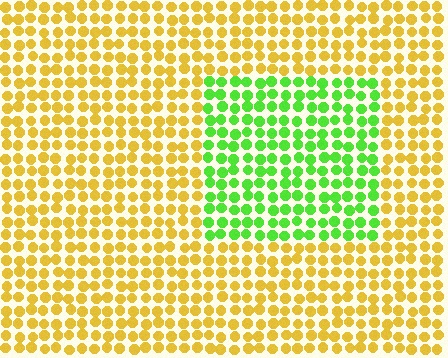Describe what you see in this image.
The image is filled with small yellow elements in a uniform arrangement. A rectangle-shaped region is visible where the elements are tinted to a slightly different hue, forming a subtle color boundary.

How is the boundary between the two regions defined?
The boundary is defined purely by a slight shift in hue (about 64 degrees). Spacing, size, and orientation are identical on both sides.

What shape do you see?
I see a rectangle.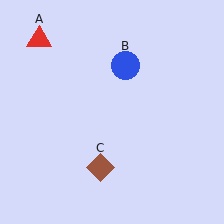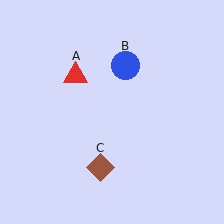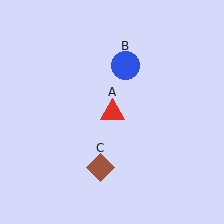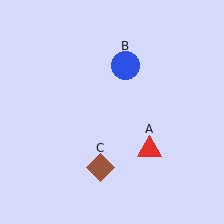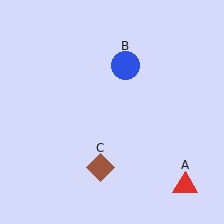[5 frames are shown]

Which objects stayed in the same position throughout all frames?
Blue circle (object B) and brown diamond (object C) remained stationary.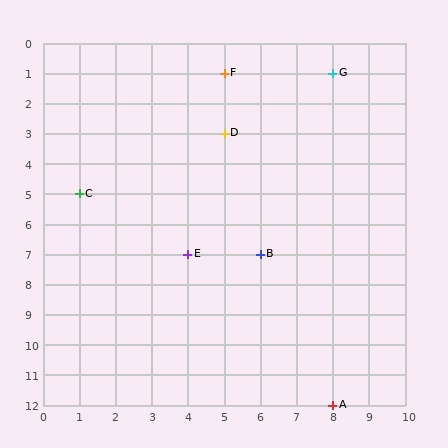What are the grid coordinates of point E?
Point E is at grid coordinates (4, 7).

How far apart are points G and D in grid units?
Points G and D are 3 columns and 2 rows apart (about 3.6 grid units diagonally).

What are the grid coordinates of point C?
Point C is at grid coordinates (1, 5).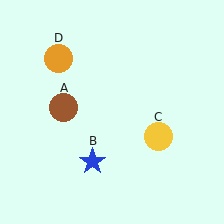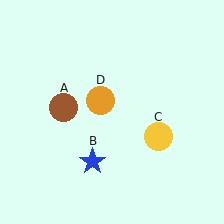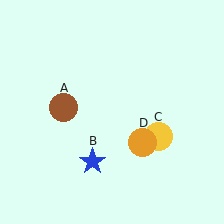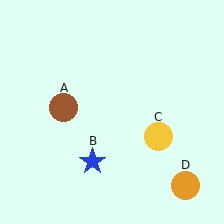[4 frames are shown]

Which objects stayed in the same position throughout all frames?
Brown circle (object A) and blue star (object B) and yellow circle (object C) remained stationary.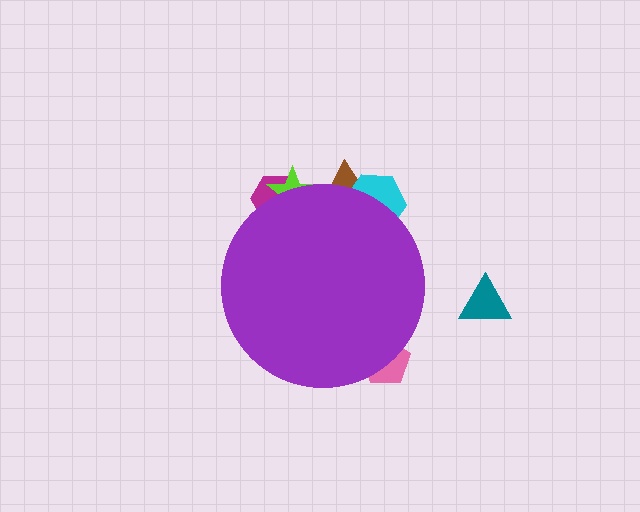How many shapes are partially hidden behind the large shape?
5 shapes are partially hidden.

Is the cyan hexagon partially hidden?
Yes, the cyan hexagon is partially hidden behind the purple circle.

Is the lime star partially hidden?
Yes, the lime star is partially hidden behind the purple circle.